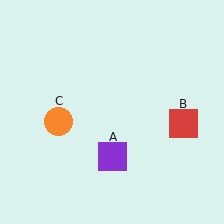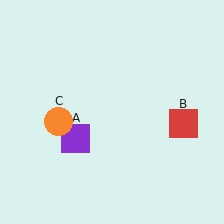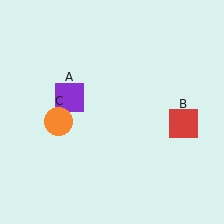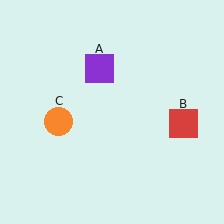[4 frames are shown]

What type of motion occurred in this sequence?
The purple square (object A) rotated clockwise around the center of the scene.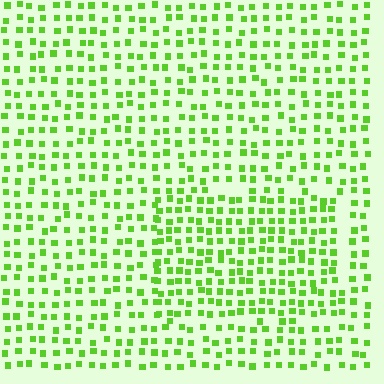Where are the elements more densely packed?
The elements are more densely packed inside the rectangle boundary.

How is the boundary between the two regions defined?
The boundary is defined by a change in element density (approximately 1.5x ratio). All elements are the same color, size, and shape.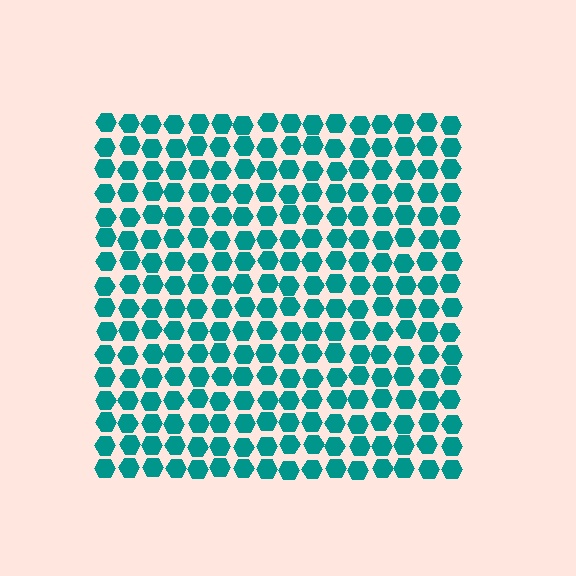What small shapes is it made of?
It is made of small hexagons.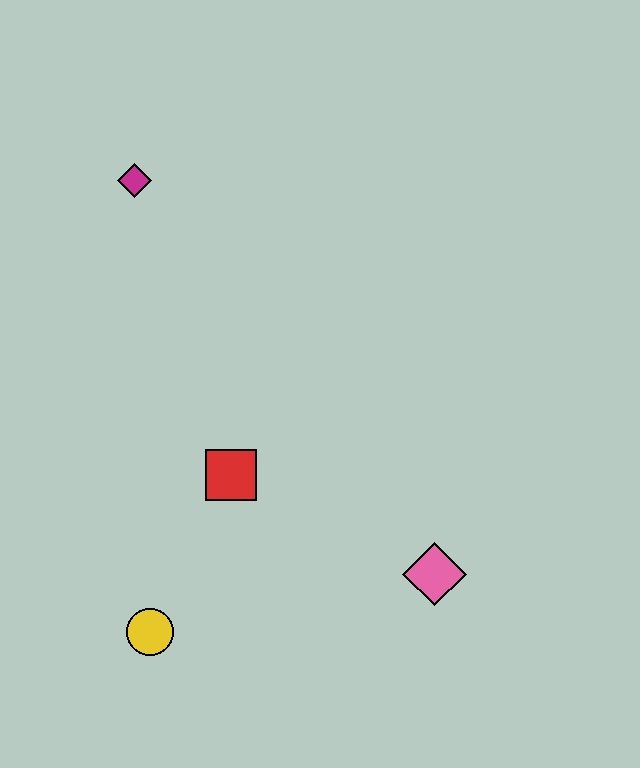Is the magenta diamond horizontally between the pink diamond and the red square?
No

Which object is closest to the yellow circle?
The red square is closest to the yellow circle.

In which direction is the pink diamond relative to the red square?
The pink diamond is to the right of the red square.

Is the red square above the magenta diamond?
No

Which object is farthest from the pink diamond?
The magenta diamond is farthest from the pink diamond.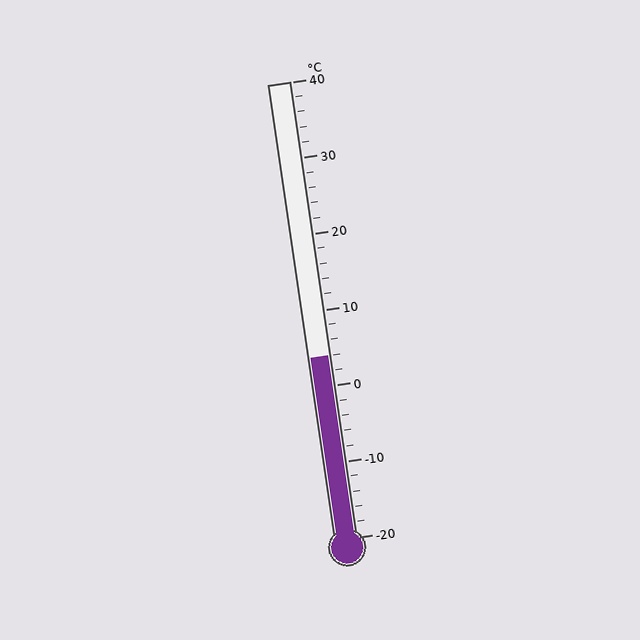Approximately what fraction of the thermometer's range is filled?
The thermometer is filled to approximately 40% of its range.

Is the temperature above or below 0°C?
The temperature is above 0°C.